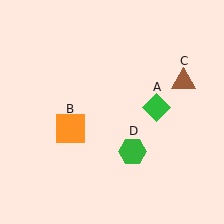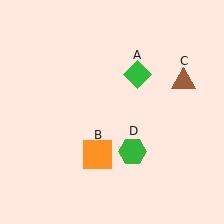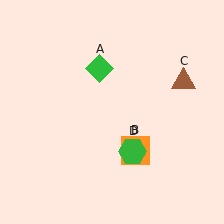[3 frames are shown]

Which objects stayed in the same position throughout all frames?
Brown triangle (object C) and green hexagon (object D) remained stationary.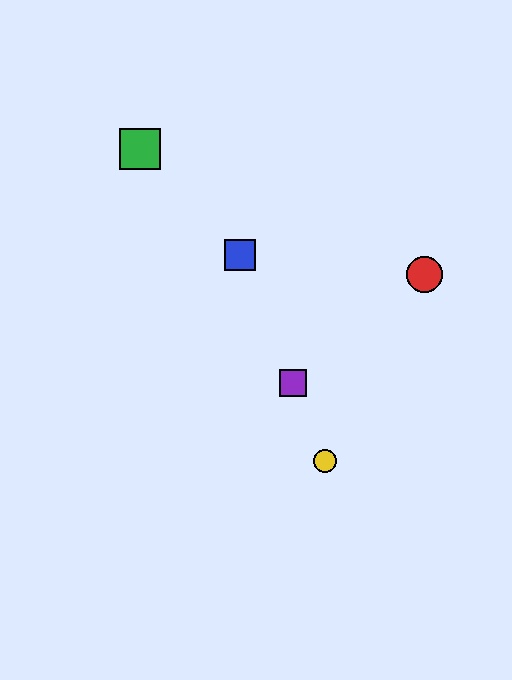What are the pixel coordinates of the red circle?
The red circle is at (424, 275).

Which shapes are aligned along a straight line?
The blue square, the yellow circle, the purple square are aligned along a straight line.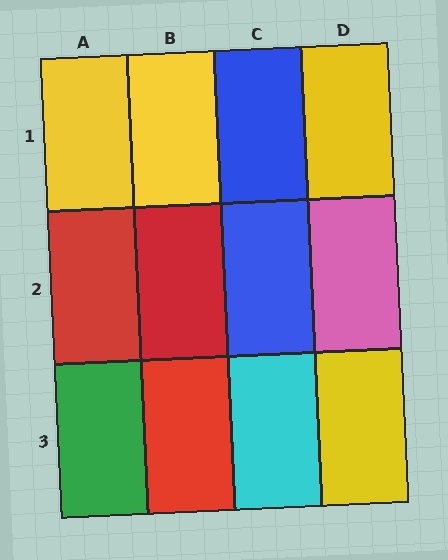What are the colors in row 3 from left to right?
Green, red, cyan, yellow.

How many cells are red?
3 cells are red.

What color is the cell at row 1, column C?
Blue.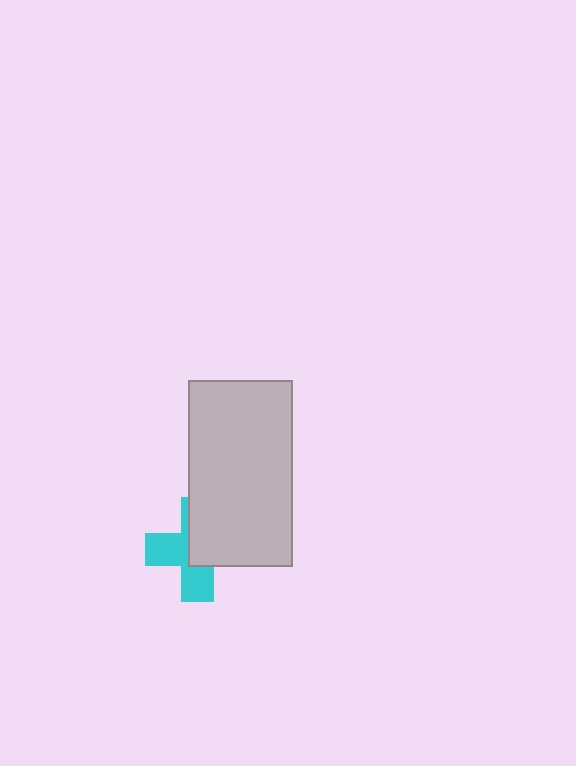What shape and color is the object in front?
The object in front is a light gray rectangle.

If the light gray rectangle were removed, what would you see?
You would see the complete cyan cross.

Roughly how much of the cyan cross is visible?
About half of it is visible (roughly 47%).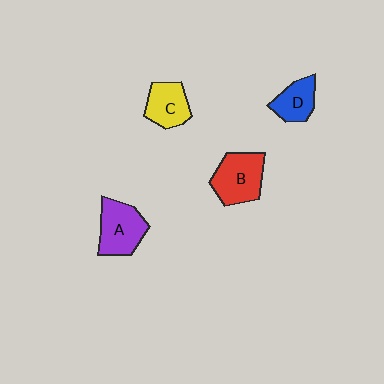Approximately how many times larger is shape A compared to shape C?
Approximately 1.3 times.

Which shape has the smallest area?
Shape D (blue).